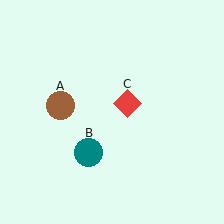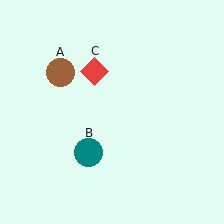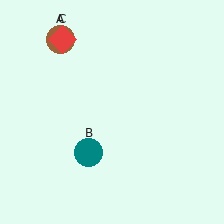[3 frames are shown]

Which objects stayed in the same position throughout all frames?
Teal circle (object B) remained stationary.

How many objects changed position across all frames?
2 objects changed position: brown circle (object A), red diamond (object C).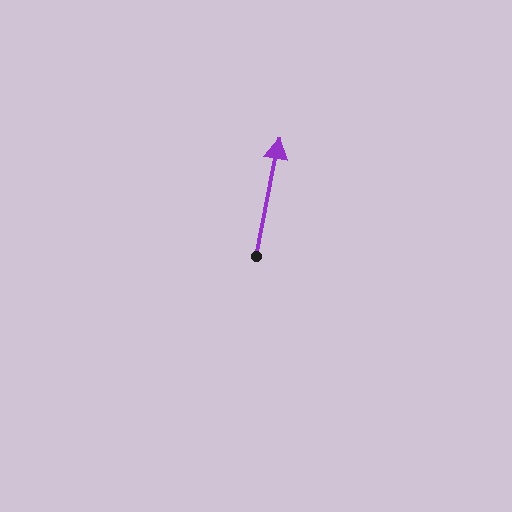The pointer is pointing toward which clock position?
Roughly 12 o'clock.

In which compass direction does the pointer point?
North.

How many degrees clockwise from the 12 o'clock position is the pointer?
Approximately 11 degrees.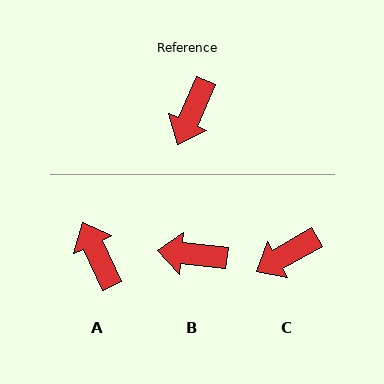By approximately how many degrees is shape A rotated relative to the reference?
Approximately 131 degrees clockwise.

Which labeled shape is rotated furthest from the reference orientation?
A, about 131 degrees away.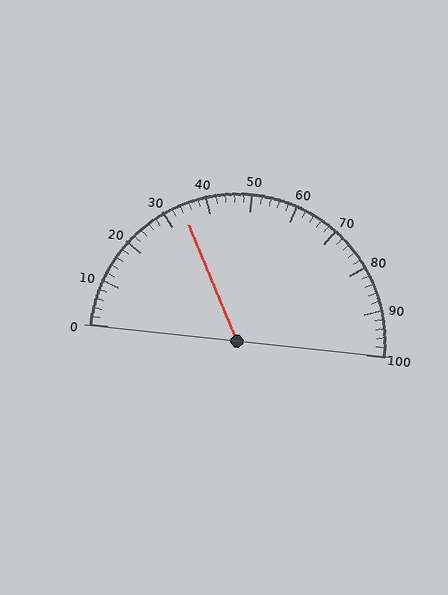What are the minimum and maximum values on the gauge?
The gauge ranges from 0 to 100.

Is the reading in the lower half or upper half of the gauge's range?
The reading is in the lower half of the range (0 to 100).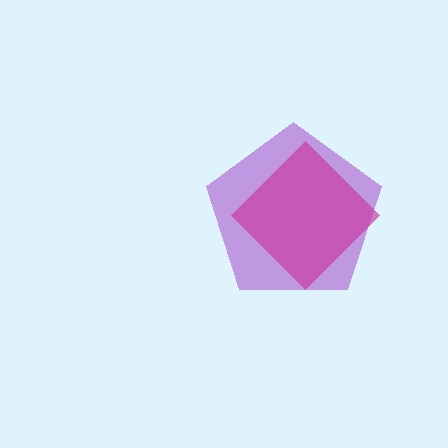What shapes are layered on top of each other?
The layered shapes are: a purple pentagon, a magenta diamond.